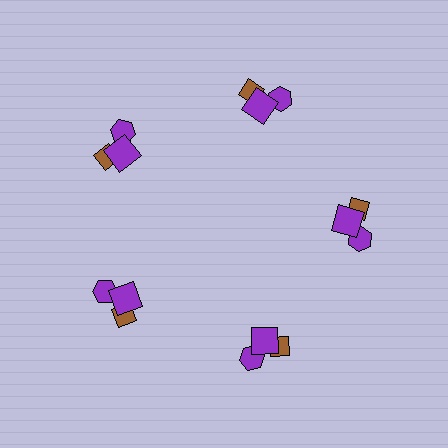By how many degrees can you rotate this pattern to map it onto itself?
The pattern maps onto itself every 72 degrees of rotation.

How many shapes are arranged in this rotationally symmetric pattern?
There are 15 shapes, arranged in 5 groups of 3.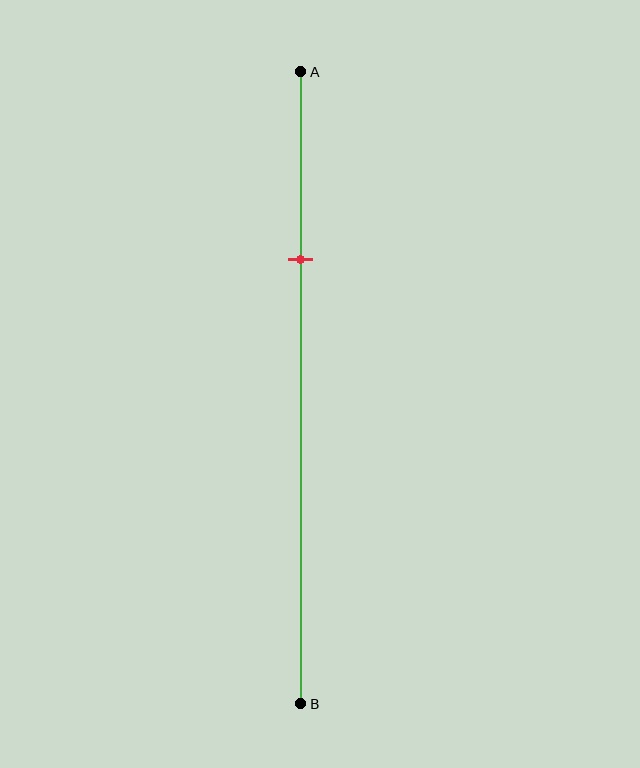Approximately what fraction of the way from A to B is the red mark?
The red mark is approximately 30% of the way from A to B.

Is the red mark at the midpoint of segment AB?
No, the mark is at about 30% from A, not at the 50% midpoint.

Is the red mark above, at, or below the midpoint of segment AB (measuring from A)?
The red mark is above the midpoint of segment AB.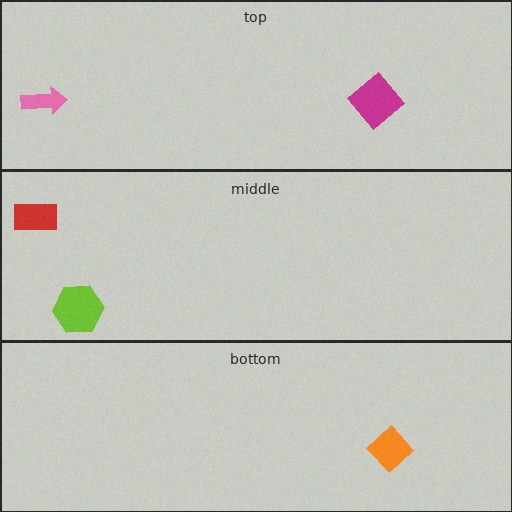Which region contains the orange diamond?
The bottom region.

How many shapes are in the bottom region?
1.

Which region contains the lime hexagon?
The middle region.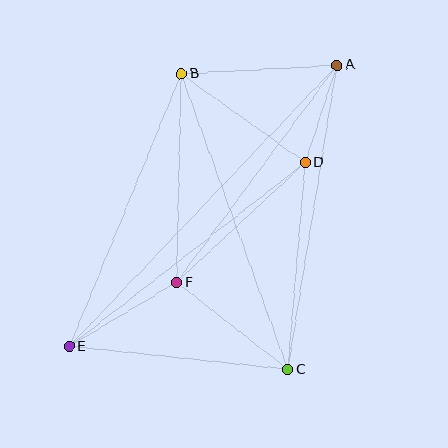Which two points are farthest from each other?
Points A and E are farthest from each other.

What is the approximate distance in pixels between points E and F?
The distance between E and F is approximately 125 pixels.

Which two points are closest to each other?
Points A and D are closest to each other.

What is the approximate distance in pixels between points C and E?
The distance between C and E is approximately 219 pixels.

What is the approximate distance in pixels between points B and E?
The distance between B and E is approximately 295 pixels.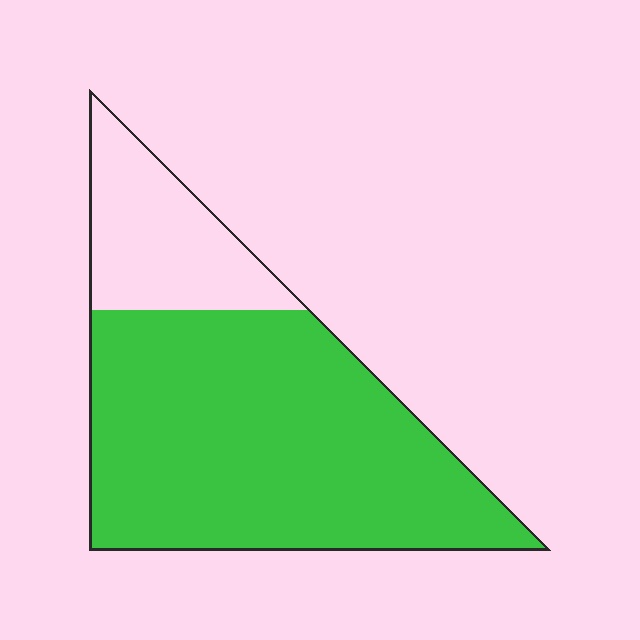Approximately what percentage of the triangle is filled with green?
Approximately 75%.